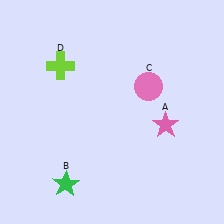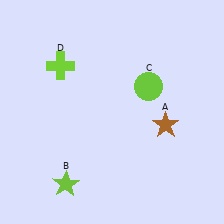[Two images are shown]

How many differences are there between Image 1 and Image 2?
There are 3 differences between the two images.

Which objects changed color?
A changed from pink to brown. B changed from green to lime. C changed from pink to lime.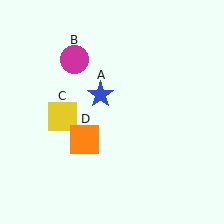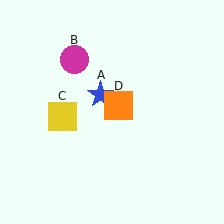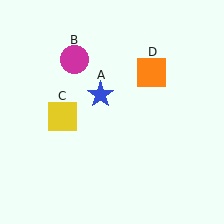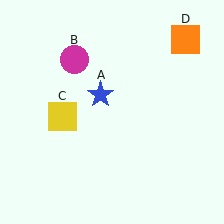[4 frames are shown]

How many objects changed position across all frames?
1 object changed position: orange square (object D).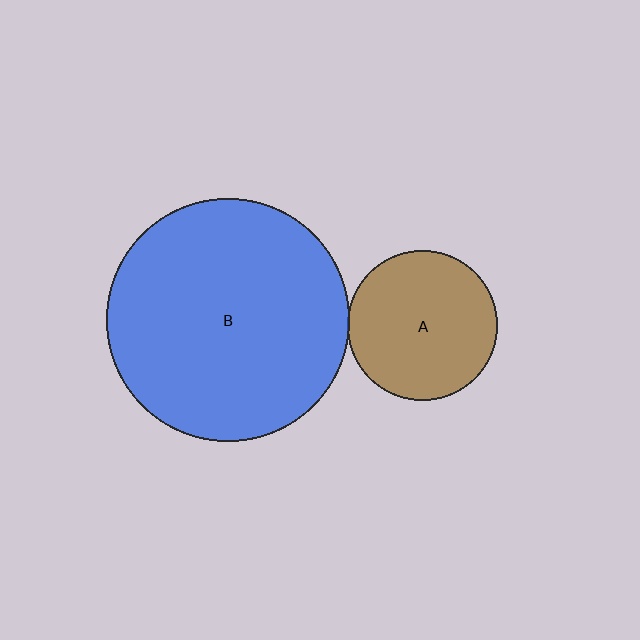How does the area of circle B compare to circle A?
Approximately 2.6 times.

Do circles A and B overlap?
Yes.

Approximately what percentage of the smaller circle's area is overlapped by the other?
Approximately 5%.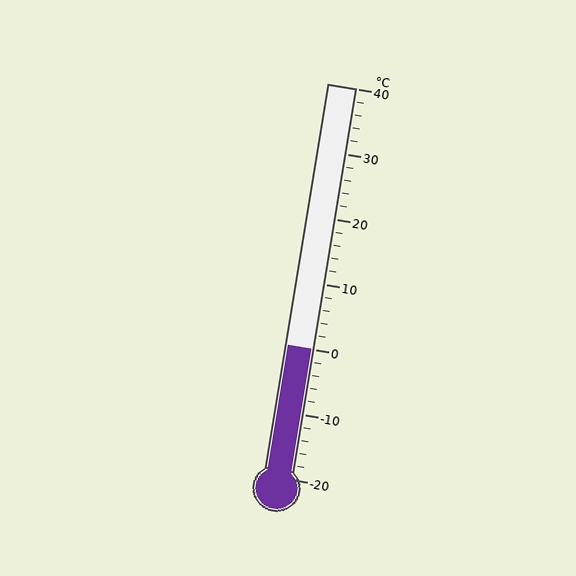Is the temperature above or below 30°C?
The temperature is below 30°C.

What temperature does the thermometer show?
The thermometer shows approximately 0°C.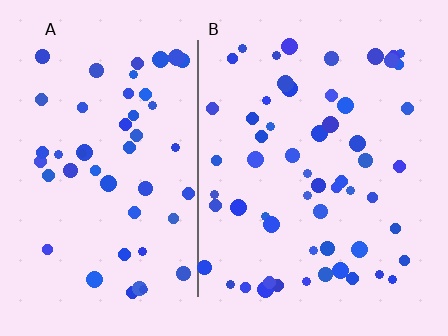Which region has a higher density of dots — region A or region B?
B (the right).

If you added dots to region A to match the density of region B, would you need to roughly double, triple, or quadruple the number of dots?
Approximately double.